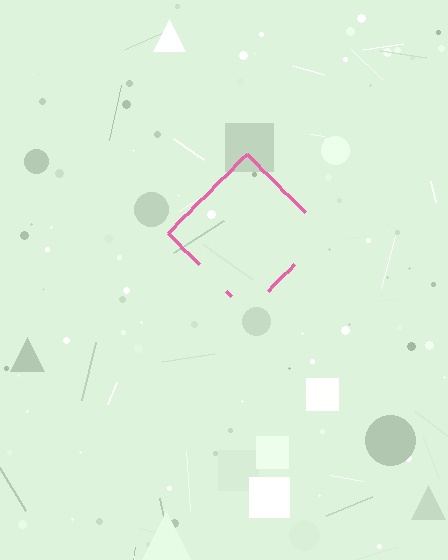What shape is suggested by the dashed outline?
The dashed outline suggests a diamond.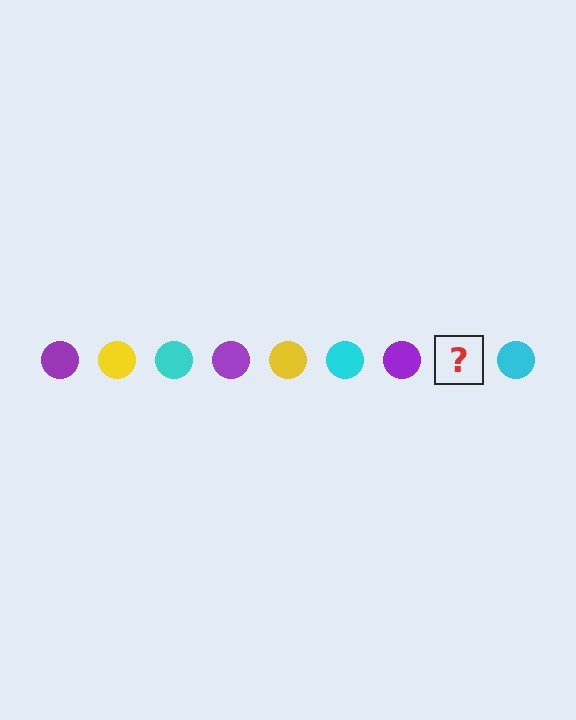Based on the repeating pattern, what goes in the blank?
The blank should be a yellow circle.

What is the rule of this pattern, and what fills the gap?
The rule is that the pattern cycles through purple, yellow, cyan circles. The gap should be filled with a yellow circle.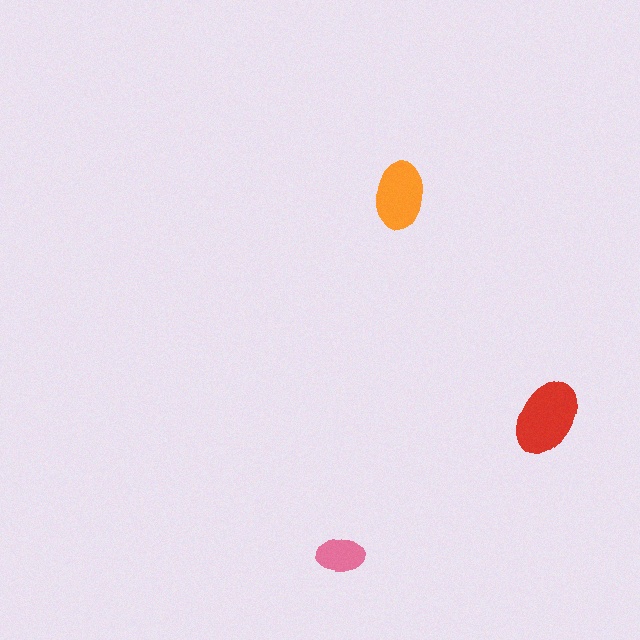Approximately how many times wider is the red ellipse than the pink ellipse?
About 1.5 times wider.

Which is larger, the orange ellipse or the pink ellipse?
The orange one.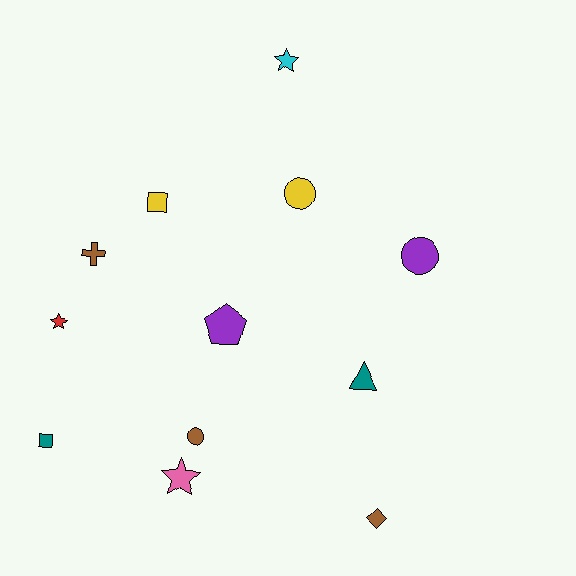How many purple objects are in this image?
There are 2 purple objects.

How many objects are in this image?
There are 12 objects.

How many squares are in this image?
There are 2 squares.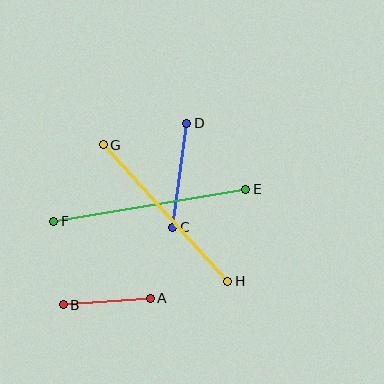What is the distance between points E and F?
The distance is approximately 195 pixels.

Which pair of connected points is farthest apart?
Points E and F are farthest apart.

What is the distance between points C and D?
The distance is approximately 105 pixels.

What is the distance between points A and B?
The distance is approximately 87 pixels.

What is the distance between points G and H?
The distance is approximately 185 pixels.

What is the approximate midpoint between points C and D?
The midpoint is at approximately (180, 175) pixels.